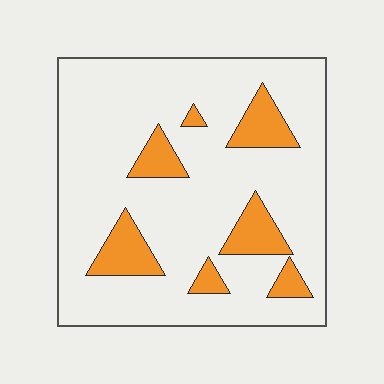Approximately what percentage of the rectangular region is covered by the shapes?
Approximately 15%.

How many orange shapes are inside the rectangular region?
7.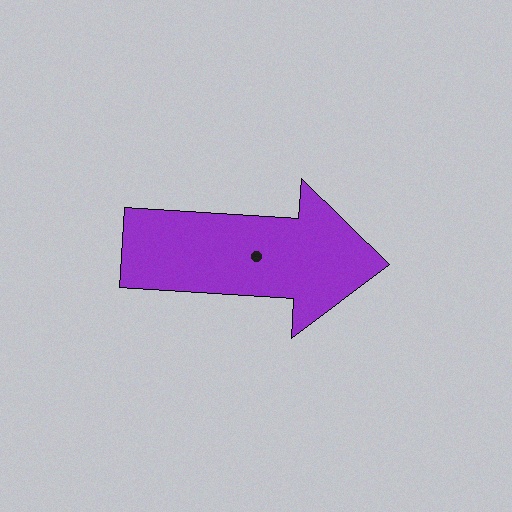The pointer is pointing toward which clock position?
Roughly 3 o'clock.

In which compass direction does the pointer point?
East.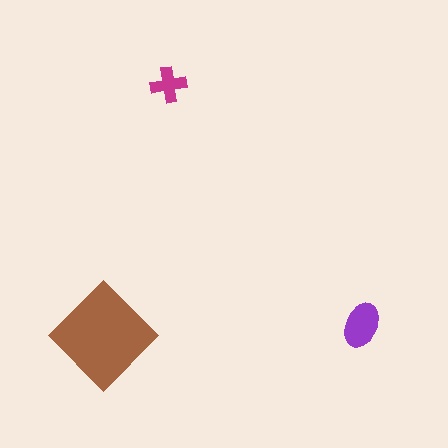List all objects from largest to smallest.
The brown diamond, the purple ellipse, the magenta cross.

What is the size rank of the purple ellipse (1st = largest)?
2nd.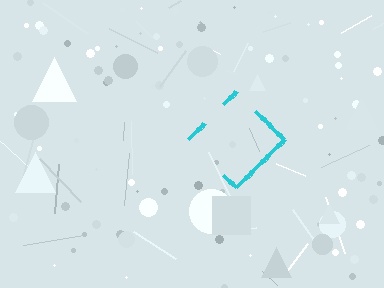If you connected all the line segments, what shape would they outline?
They would outline a diamond.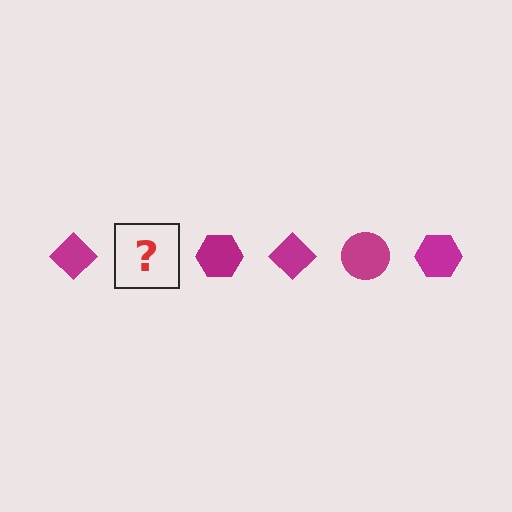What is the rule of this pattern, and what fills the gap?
The rule is that the pattern cycles through diamond, circle, hexagon shapes in magenta. The gap should be filled with a magenta circle.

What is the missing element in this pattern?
The missing element is a magenta circle.